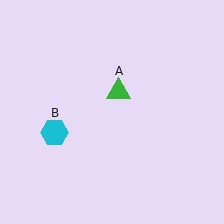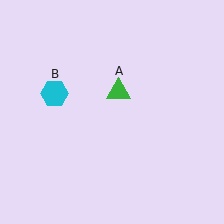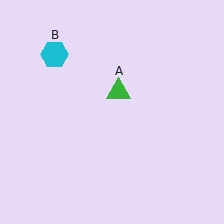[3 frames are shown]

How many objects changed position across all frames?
1 object changed position: cyan hexagon (object B).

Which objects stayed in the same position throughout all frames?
Green triangle (object A) remained stationary.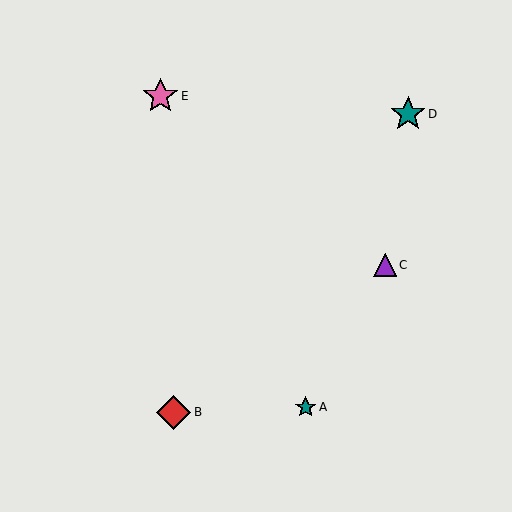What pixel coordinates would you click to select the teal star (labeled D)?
Click at (408, 114) to select the teal star D.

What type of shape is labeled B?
Shape B is a red diamond.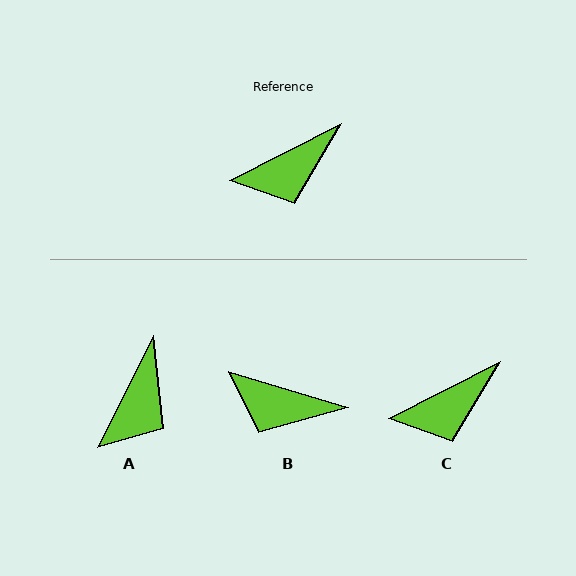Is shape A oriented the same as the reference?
No, it is off by about 37 degrees.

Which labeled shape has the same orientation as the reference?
C.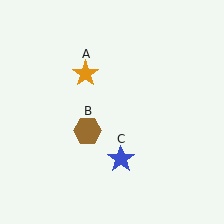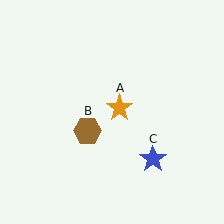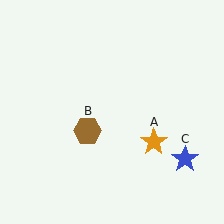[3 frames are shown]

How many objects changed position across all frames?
2 objects changed position: orange star (object A), blue star (object C).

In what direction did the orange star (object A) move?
The orange star (object A) moved down and to the right.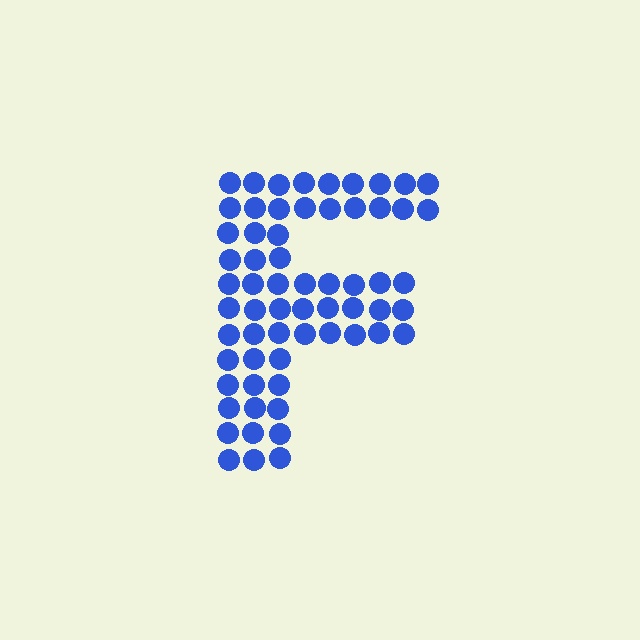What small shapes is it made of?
It is made of small circles.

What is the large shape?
The large shape is the letter F.